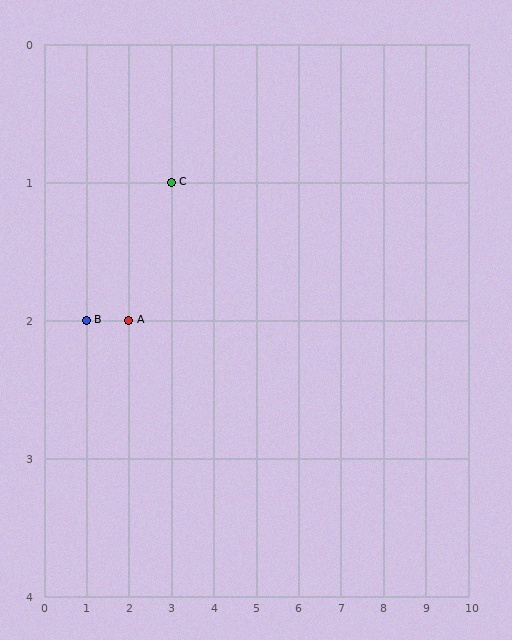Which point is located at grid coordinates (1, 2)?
Point B is at (1, 2).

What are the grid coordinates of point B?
Point B is at grid coordinates (1, 2).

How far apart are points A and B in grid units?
Points A and B are 1 column apart.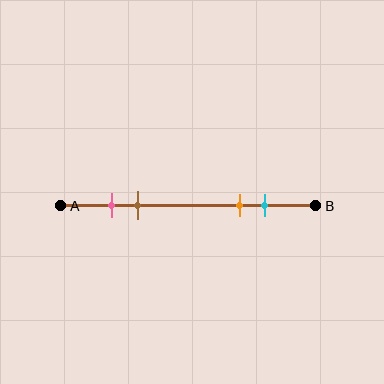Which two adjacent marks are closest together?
The pink and brown marks are the closest adjacent pair.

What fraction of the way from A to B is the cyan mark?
The cyan mark is approximately 80% (0.8) of the way from A to B.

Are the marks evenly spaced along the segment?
No, the marks are not evenly spaced.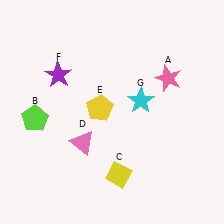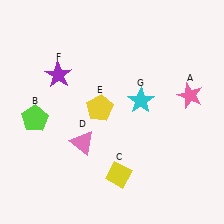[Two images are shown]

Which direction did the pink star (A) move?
The pink star (A) moved right.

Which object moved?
The pink star (A) moved right.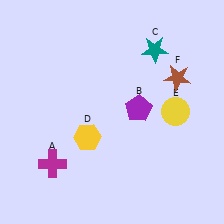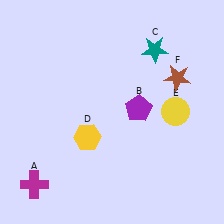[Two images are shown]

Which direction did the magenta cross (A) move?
The magenta cross (A) moved down.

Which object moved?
The magenta cross (A) moved down.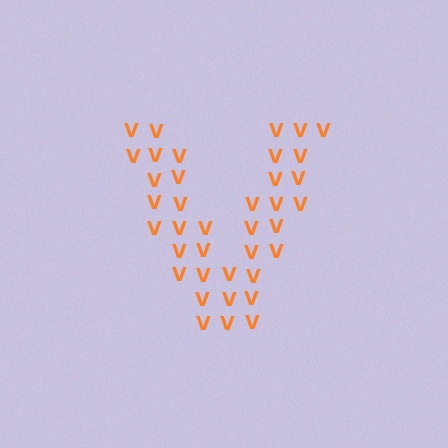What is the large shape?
The large shape is the letter V.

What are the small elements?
The small elements are letter V's.